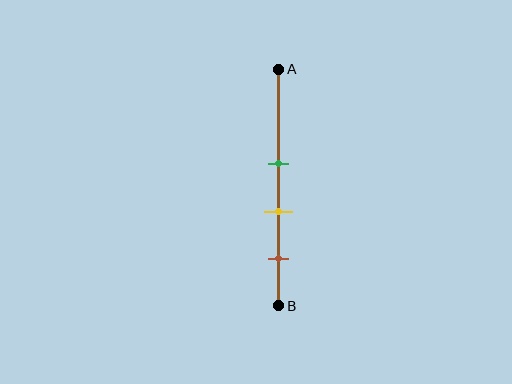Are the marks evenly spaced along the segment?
Yes, the marks are approximately evenly spaced.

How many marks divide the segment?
There are 3 marks dividing the segment.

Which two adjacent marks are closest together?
The green and yellow marks are the closest adjacent pair.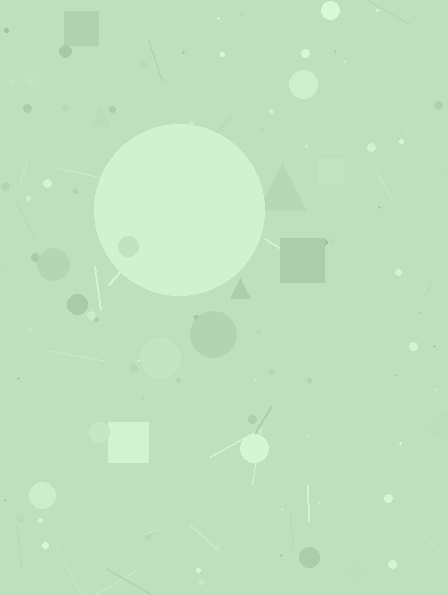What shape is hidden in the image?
A circle is hidden in the image.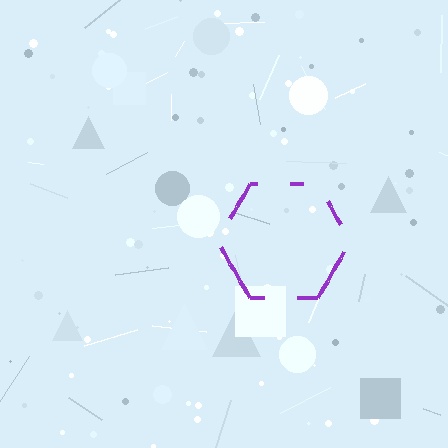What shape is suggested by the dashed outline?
The dashed outline suggests a hexagon.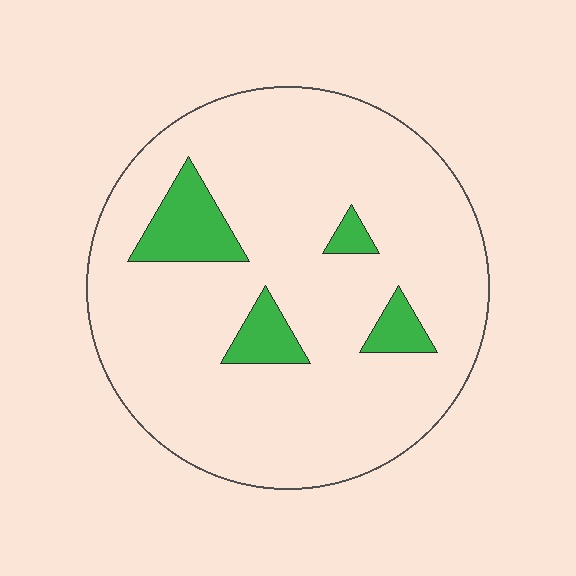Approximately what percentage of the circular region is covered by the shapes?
Approximately 10%.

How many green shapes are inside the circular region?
4.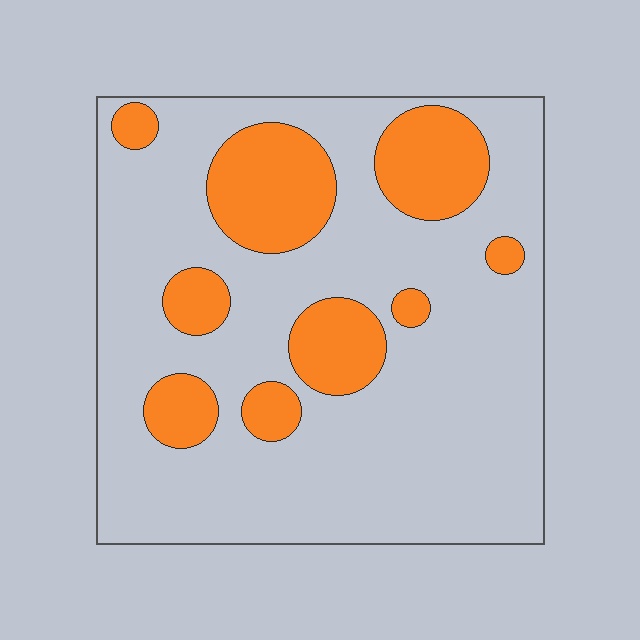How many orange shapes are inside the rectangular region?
9.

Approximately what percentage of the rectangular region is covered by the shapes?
Approximately 25%.